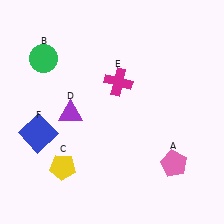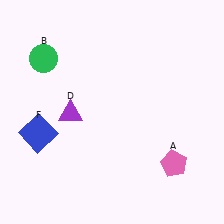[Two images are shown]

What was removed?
The yellow pentagon (C), the magenta cross (E) were removed in Image 2.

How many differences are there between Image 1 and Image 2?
There are 2 differences between the two images.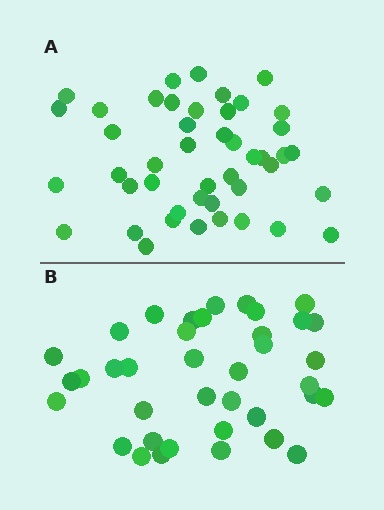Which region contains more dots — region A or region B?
Region A (the top region) has more dots.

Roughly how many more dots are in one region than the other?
Region A has roughly 8 or so more dots than region B.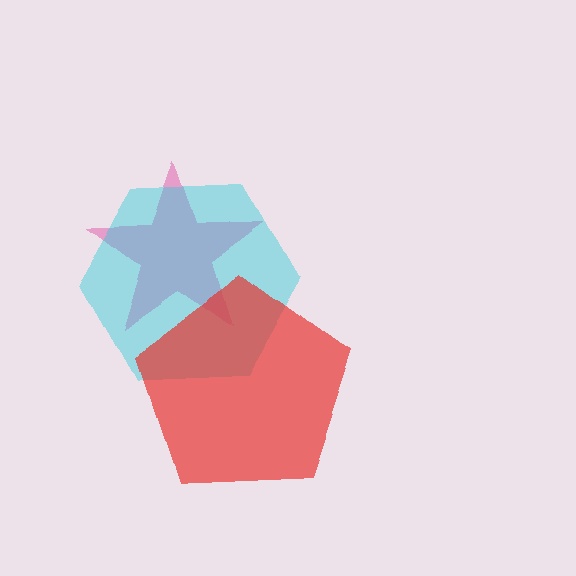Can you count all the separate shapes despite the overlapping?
Yes, there are 3 separate shapes.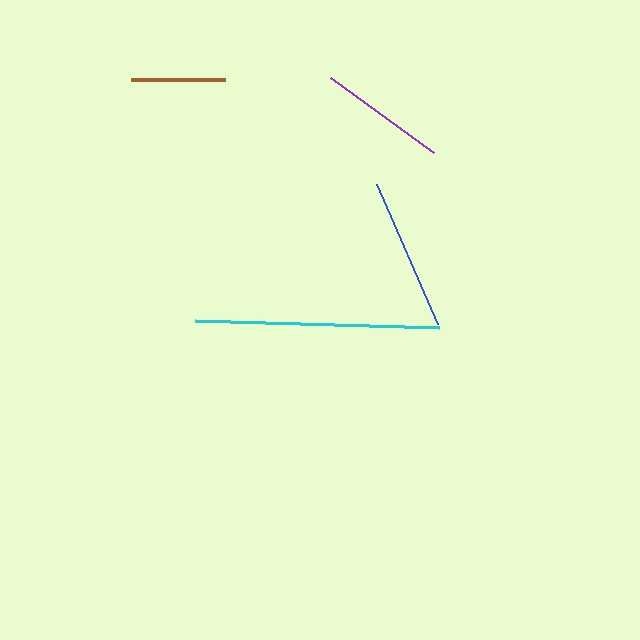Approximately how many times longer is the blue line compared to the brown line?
The blue line is approximately 1.6 times the length of the brown line.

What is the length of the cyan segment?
The cyan segment is approximately 244 pixels long.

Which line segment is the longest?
The cyan line is the longest at approximately 244 pixels.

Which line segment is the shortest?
The brown line is the shortest at approximately 93 pixels.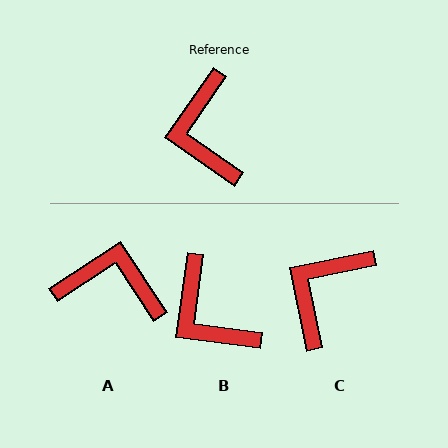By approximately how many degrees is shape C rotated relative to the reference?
Approximately 43 degrees clockwise.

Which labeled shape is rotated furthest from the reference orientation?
A, about 112 degrees away.